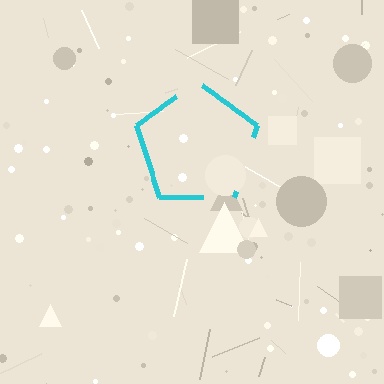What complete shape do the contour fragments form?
The contour fragments form a pentagon.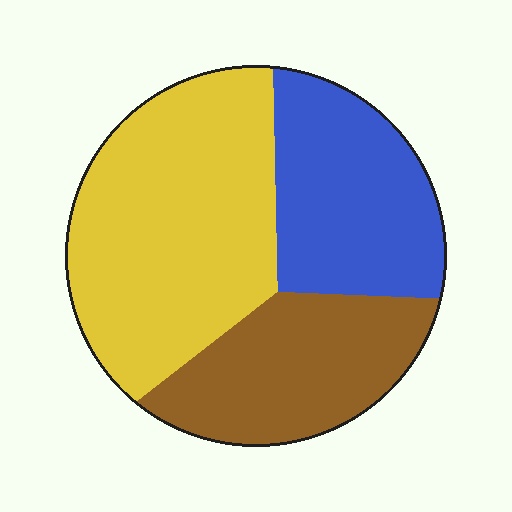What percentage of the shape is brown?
Brown takes up between a quarter and a half of the shape.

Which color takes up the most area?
Yellow, at roughly 45%.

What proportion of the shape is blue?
Blue covers roughly 30% of the shape.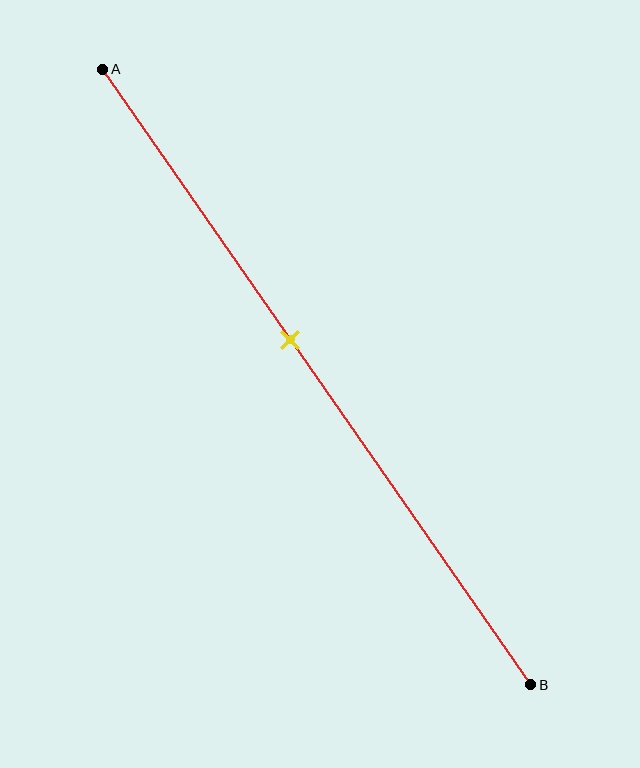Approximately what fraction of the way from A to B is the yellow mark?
The yellow mark is approximately 45% of the way from A to B.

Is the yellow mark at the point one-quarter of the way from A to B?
No, the mark is at about 45% from A, not at the 25% one-quarter point.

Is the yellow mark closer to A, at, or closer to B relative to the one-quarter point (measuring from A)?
The yellow mark is closer to point B than the one-quarter point of segment AB.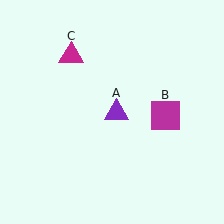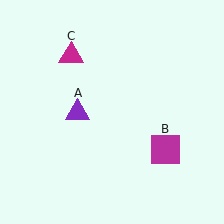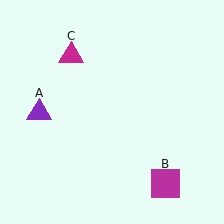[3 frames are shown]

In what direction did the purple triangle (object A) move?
The purple triangle (object A) moved left.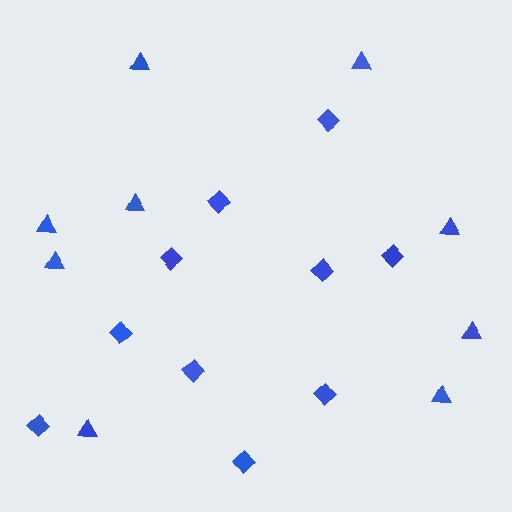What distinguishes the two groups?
There are 2 groups: one group of triangles (9) and one group of diamonds (10).